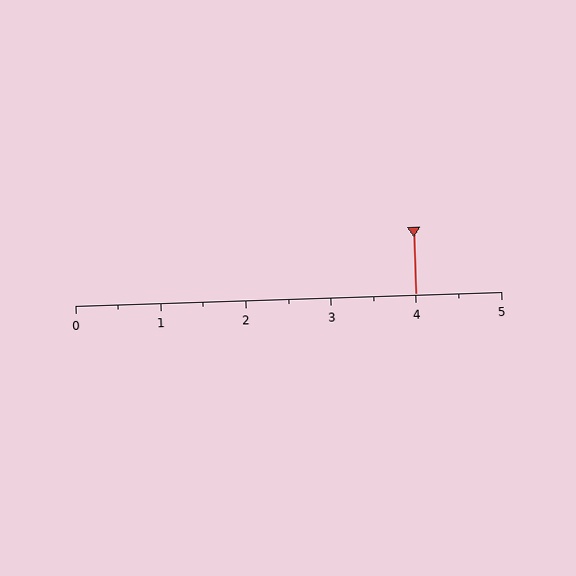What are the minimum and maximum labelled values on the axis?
The axis runs from 0 to 5.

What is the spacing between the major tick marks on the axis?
The major ticks are spaced 1 apart.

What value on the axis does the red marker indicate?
The marker indicates approximately 4.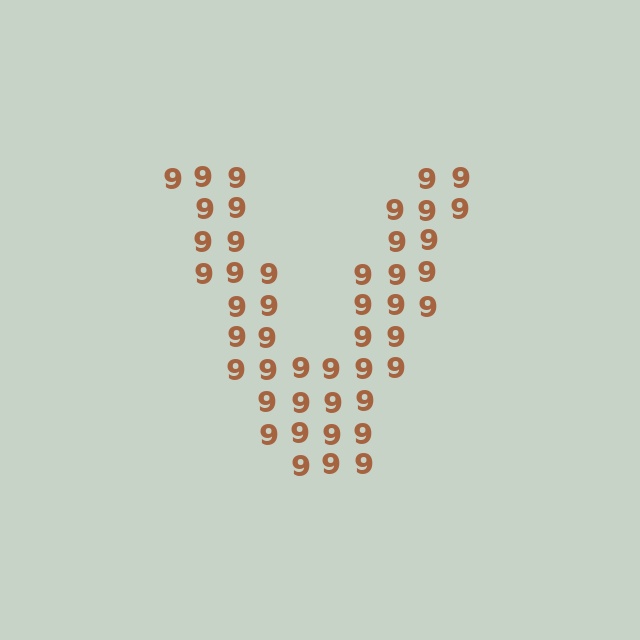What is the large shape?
The large shape is the letter V.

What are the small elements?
The small elements are digit 9's.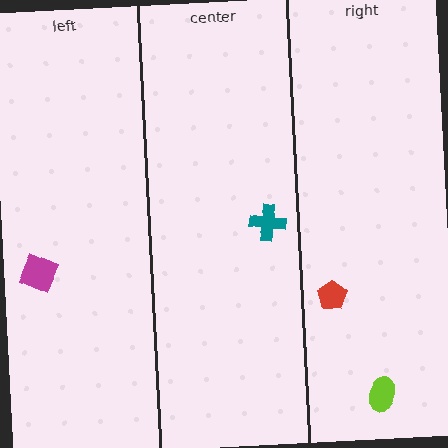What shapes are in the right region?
The red pentagon, the lime ellipse.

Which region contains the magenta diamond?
The left region.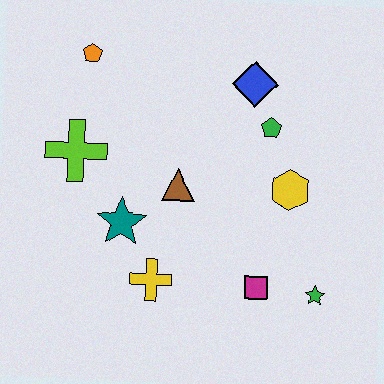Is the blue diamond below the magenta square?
No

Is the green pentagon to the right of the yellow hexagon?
No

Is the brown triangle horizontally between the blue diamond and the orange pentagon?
Yes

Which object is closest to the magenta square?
The green star is closest to the magenta square.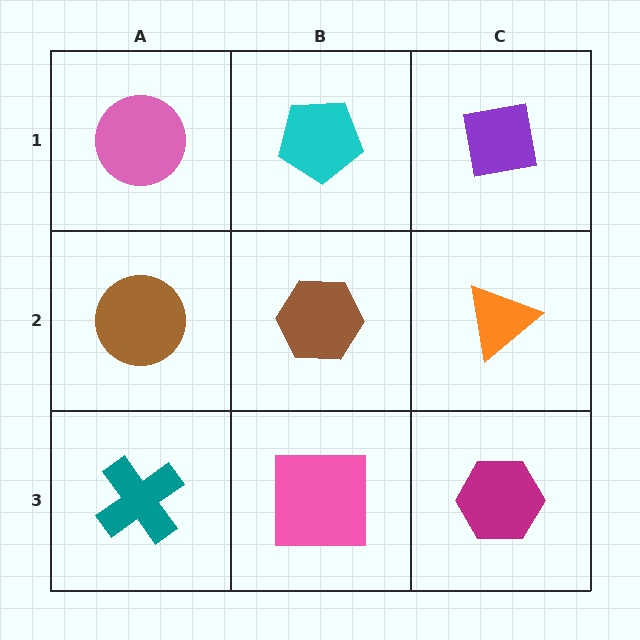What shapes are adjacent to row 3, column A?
A brown circle (row 2, column A), a pink square (row 3, column B).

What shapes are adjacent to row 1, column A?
A brown circle (row 2, column A), a cyan pentagon (row 1, column B).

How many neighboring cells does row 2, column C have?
3.